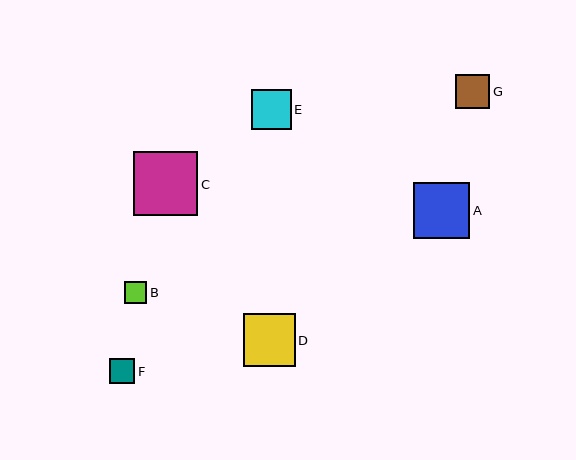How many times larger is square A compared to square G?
Square A is approximately 1.6 times the size of square G.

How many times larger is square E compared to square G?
Square E is approximately 1.2 times the size of square G.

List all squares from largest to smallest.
From largest to smallest: C, A, D, E, G, F, B.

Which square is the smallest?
Square B is the smallest with a size of approximately 22 pixels.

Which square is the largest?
Square C is the largest with a size of approximately 64 pixels.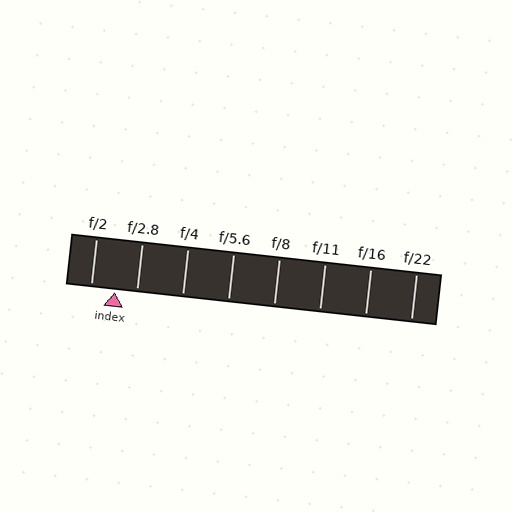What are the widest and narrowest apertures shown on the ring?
The widest aperture shown is f/2 and the narrowest is f/22.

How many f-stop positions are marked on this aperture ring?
There are 8 f-stop positions marked.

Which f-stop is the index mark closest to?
The index mark is closest to f/2.8.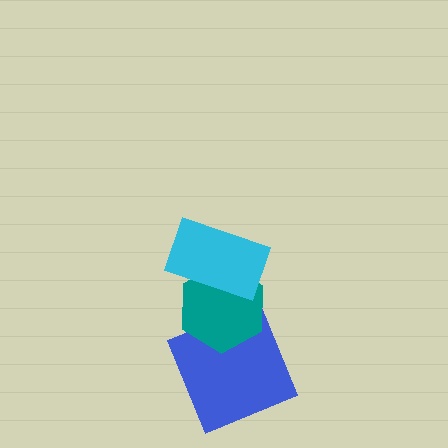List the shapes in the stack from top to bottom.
From top to bottom: the cyan rectangle, the teal hexagon, the blue square.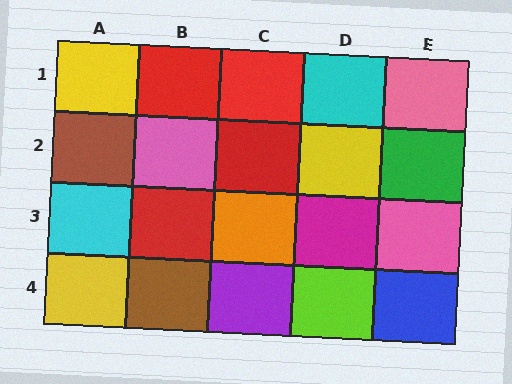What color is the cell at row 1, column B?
Red.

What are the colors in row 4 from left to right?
Yellow, brown, purple, lime, blue.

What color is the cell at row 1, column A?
Yellow.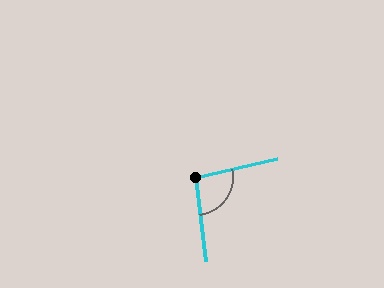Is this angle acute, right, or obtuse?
It is obtuse.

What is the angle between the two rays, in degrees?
Approximately 96 degrees.